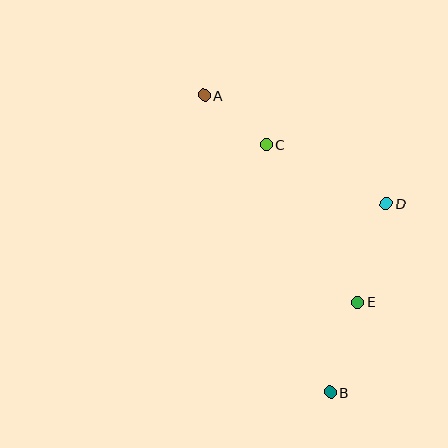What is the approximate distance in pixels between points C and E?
The distance between C and E is approximately 182 pixels.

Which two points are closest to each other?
Points A and C are closest to each other.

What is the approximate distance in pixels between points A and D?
The distance between A and D is approximately 212 pixels.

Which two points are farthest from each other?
Points A and B are farthest from each other.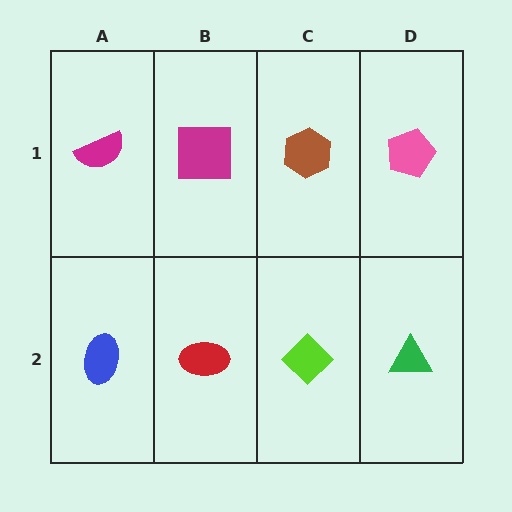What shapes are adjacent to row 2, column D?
A pink pentagon (row 1, column D), a lime diamond (row 2, column C).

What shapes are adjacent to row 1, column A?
A blue ellipse (row 2, column A), a magenta square (row 1, column B).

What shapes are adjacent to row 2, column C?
A brown hexagon (row 1, column C), a red ellipse (row 2, column B), a green triangle (row 2, column D).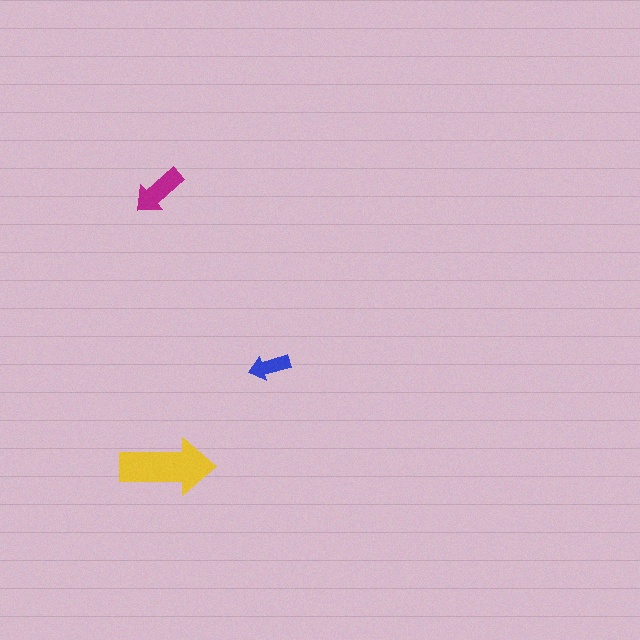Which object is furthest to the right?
The blue arrow is rightmost.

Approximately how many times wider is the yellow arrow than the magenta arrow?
About 1.5 times wider.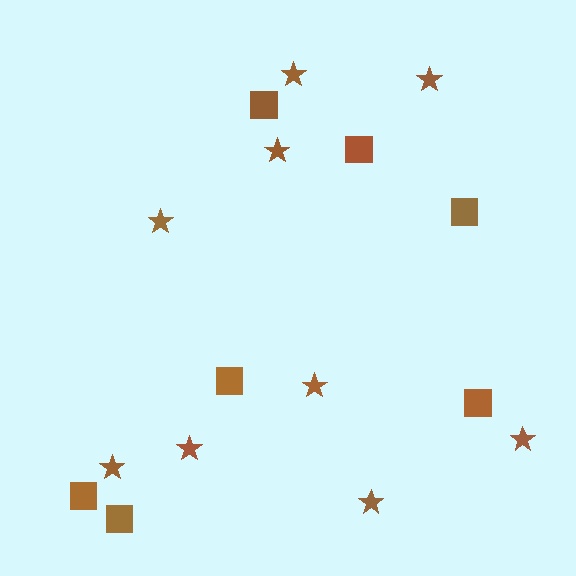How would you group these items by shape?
There are 2 groups: one group of stars (9) and one group of squares (7).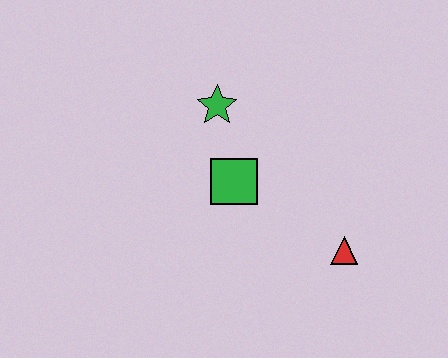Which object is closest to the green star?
The green square is closest to the green star.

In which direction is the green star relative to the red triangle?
The green star is above the red triangle.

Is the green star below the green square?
No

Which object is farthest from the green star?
The red triangle is farthest from the green star.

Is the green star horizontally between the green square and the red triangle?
No